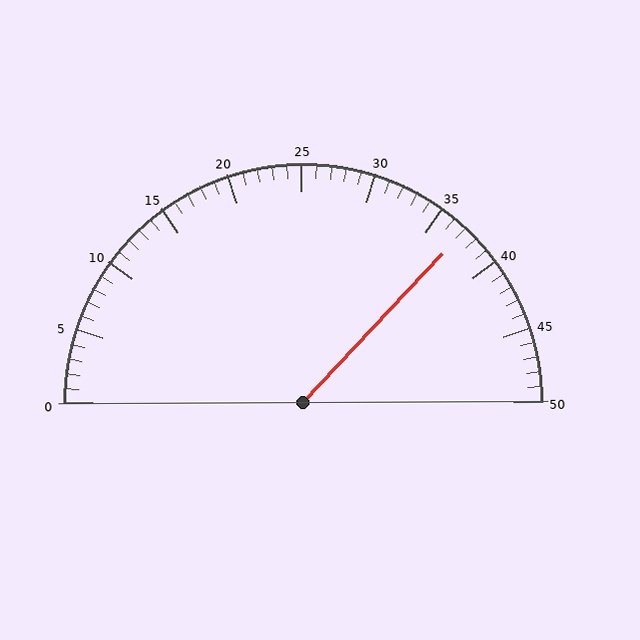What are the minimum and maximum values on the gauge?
The gauge ranges from 0 to 50.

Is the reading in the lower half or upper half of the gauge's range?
The reading is in the upper half of the range (0 to 50).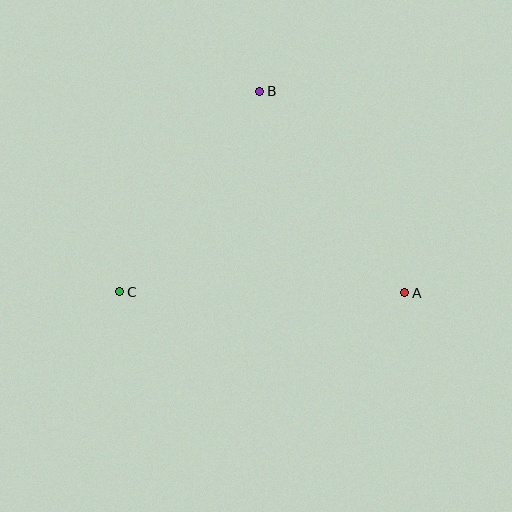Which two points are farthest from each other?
Points A and C are farthest from each other.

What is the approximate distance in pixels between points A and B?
The distance between A and B is approximately 248 pixels.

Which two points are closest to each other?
Points B and C are closest to each other.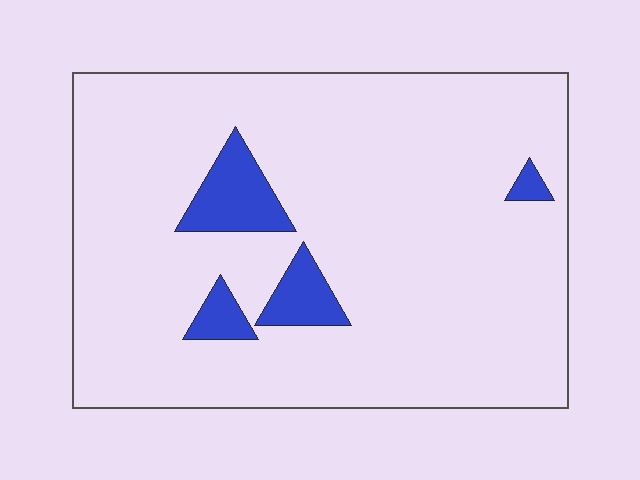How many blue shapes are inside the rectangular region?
4.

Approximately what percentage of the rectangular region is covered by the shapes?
Approximately 10%.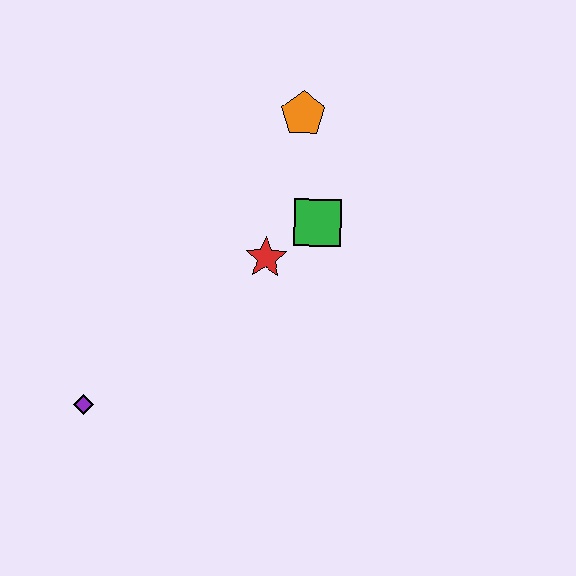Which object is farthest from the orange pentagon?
The purple diamond is farthest from the orange pentagon.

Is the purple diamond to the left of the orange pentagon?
Yes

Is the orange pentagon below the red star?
No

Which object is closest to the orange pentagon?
The green square is closest to the orange pentagon.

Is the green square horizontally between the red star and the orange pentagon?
No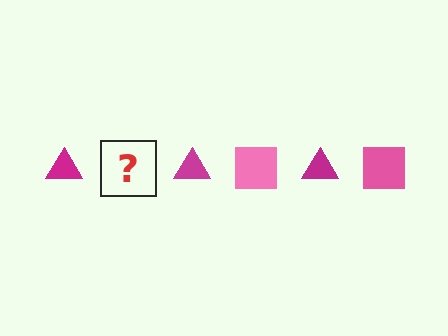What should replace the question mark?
The question mark should be replaced with a pink square.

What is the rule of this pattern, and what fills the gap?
The rule is that the pattern alternates between magenta triangle and pink square. The gap should be filled with a pink square.